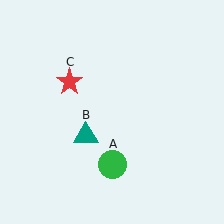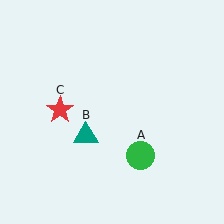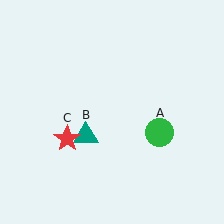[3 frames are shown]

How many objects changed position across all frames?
2 objects changed position: green circle (object A), red star (object C).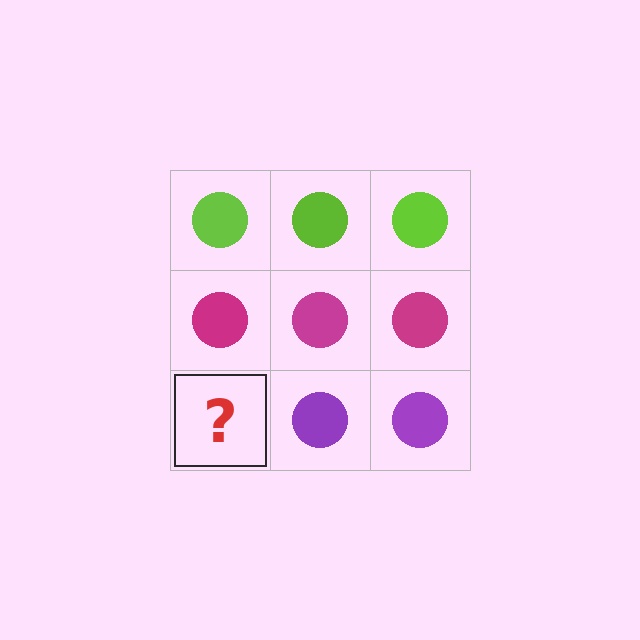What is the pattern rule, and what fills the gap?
The rule is that each row has a consistent color. The gap should be filled with a purple circle.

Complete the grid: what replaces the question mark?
The question mark should be replaced with a purple circle.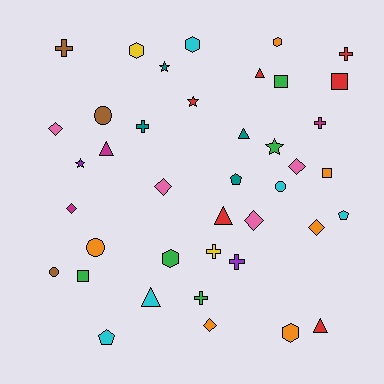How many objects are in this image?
There are 40 objects.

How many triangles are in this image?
There are 6 triangles.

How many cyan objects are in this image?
There are 5 cyan objects.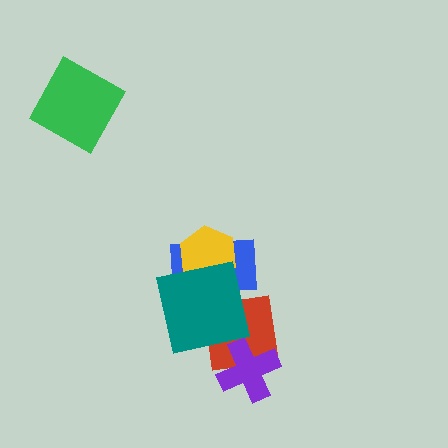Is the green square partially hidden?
No, no other shape covers it.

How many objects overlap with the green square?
0 objects overlap with the green square.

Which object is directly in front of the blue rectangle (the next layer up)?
The yellow hexagon is directly in front of the blue rectangle.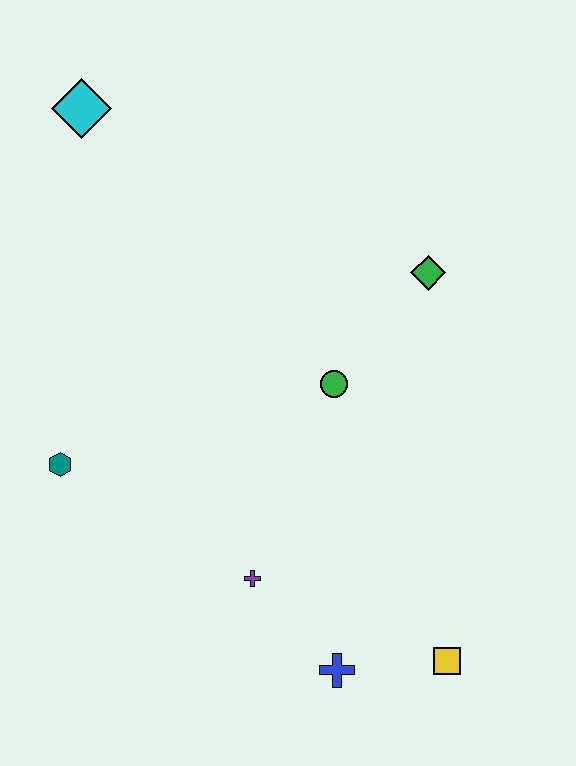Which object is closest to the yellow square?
The blue cross is closest to the yellow square.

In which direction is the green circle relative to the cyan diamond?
The green circle is below the cyan diamond.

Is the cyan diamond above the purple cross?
Yes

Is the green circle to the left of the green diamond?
Yes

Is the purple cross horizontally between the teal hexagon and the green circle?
Yes